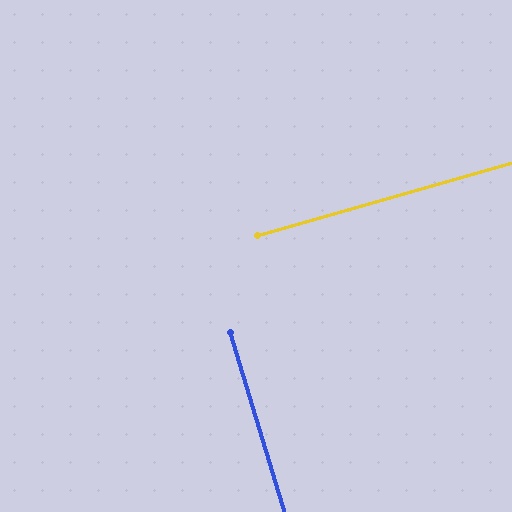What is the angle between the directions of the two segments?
Approximately 89 degrees.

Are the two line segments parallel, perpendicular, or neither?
Perpendicular — they meet at approximately 89°.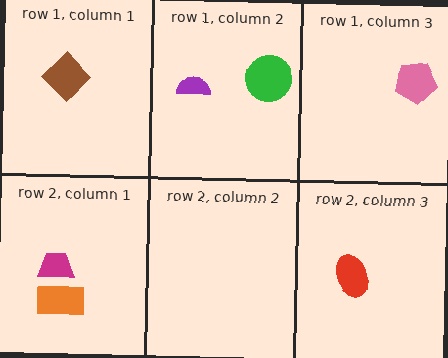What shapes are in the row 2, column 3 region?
The red ellipse.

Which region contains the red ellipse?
The row 2, column 3 region.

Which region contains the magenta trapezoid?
The row 2, column 1 region.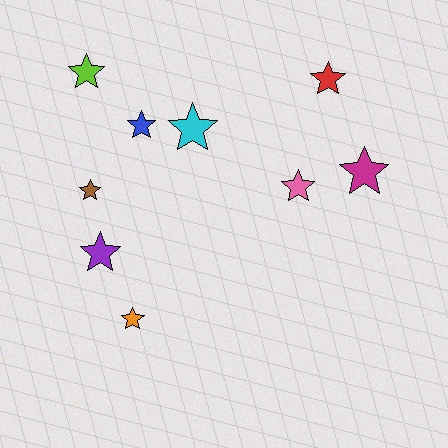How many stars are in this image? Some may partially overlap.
There are 9 stars.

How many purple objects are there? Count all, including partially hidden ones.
There is 1 purple object.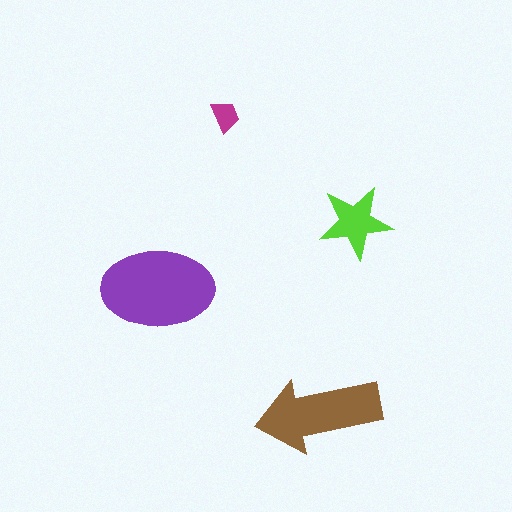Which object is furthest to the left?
The purple ellipse is leftmost.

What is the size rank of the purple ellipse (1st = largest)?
1st.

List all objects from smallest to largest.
The magenta trapezoid, the lime star, the brown arrow, the purple ellipse.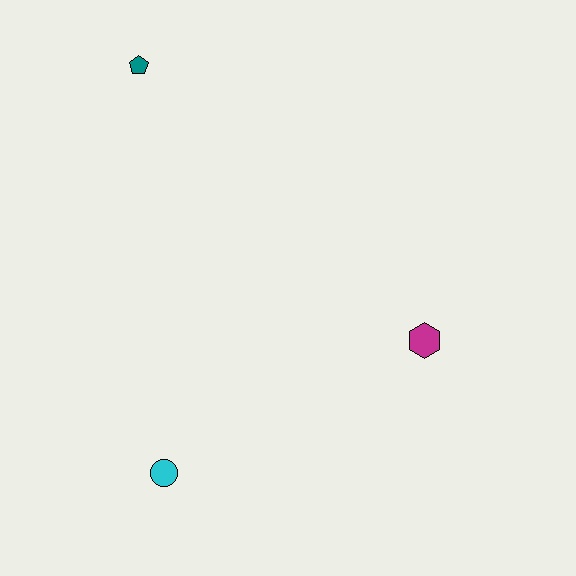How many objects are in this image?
There are 3 objects.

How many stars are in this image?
There are no stars.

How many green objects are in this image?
There are no green objects.